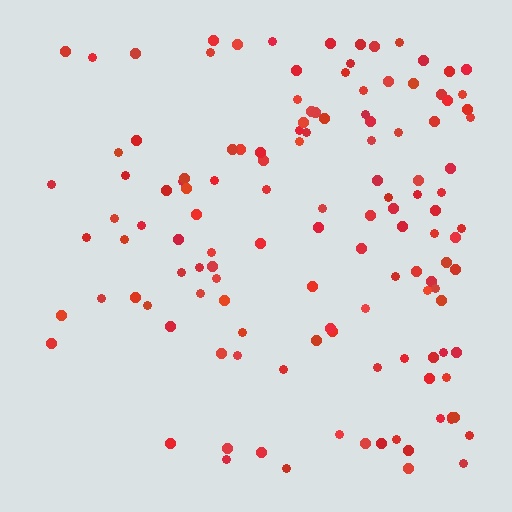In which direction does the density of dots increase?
From left to right, with the right side densest.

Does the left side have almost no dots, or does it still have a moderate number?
Still a moderate number, just noticeably fewer than the right.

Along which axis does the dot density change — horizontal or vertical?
Horizontal.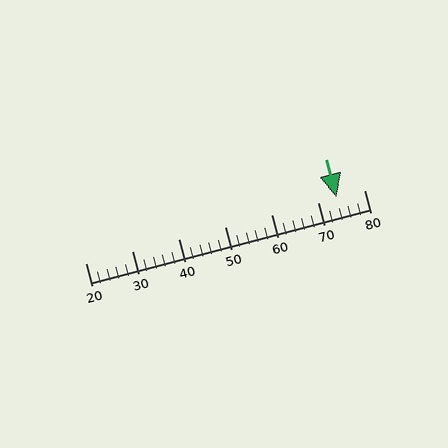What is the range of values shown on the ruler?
The ruler shows values from 20 to 80.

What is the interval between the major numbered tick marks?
The major tick marks are spaced 10 units apart.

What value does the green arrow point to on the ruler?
The green arrow points to approximately 74.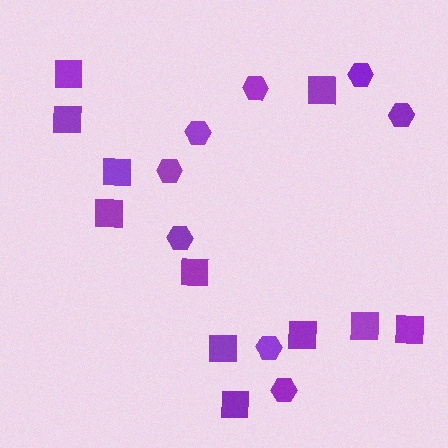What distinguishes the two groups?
There are 2 groups: one group of squares (11) and one group of hexagons (8).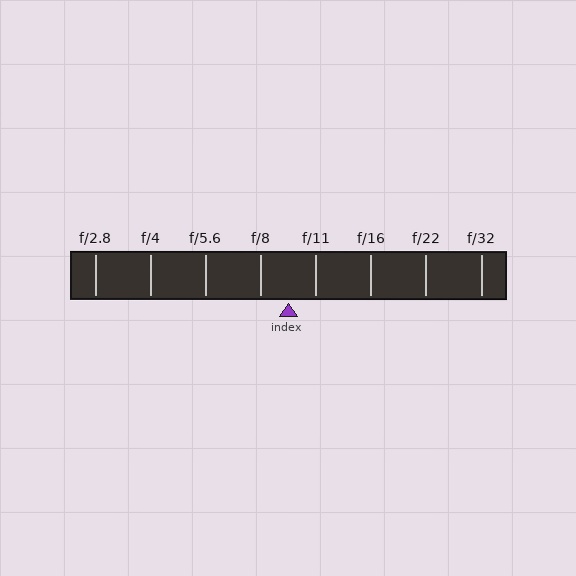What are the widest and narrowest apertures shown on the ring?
The widest aperture shown is f/2.8 and the narrowest is f/32.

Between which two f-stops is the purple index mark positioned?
The index mark is between f/8 and f/11.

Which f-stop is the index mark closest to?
The index mark is closest to f/11.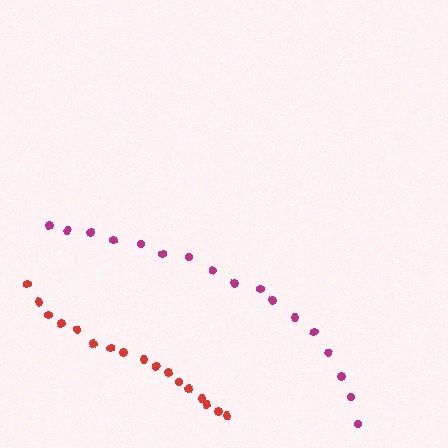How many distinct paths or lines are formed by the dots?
There are 2 distinct paths.